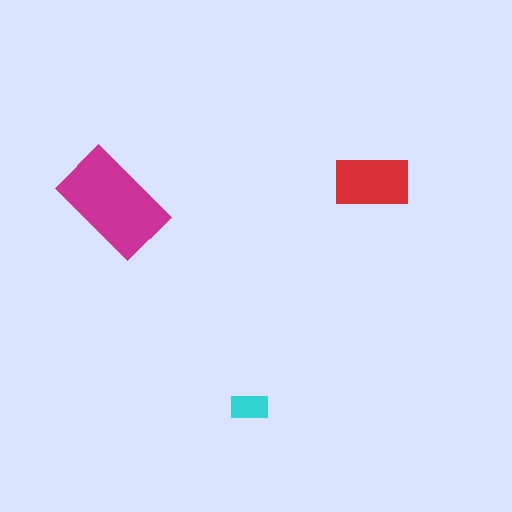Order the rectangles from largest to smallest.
the magenta one, the red one, the cyan one.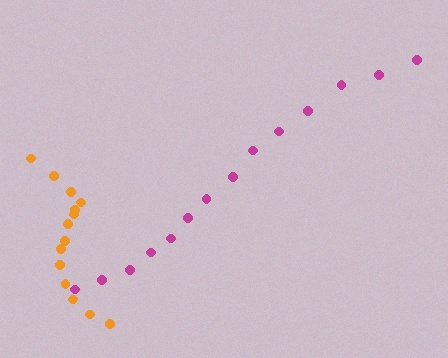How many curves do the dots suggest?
There are 2 distinct paths.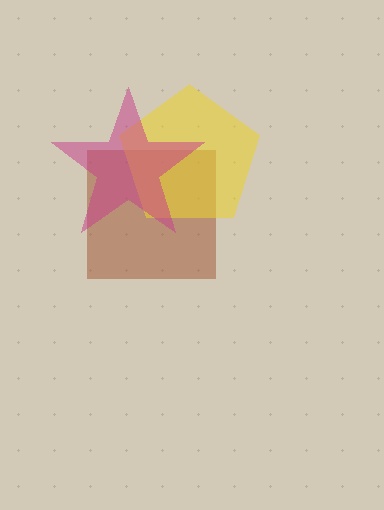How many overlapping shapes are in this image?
There are 3 overlapping shapes in the image.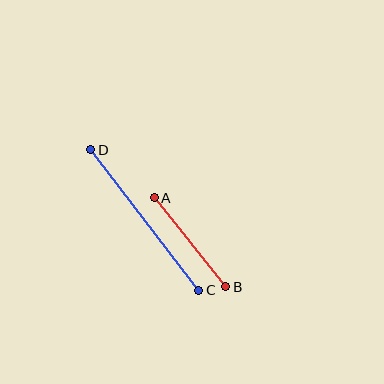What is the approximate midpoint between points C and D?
The midpoint is at approximately (145, 220) pixels.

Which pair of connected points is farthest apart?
Points C and D are farthest apart.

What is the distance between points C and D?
The distance is approximately 177 pixels.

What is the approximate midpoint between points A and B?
The midpoint is at approximately (190, 242) pixels.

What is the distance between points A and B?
The distance is approximately 114 pixels.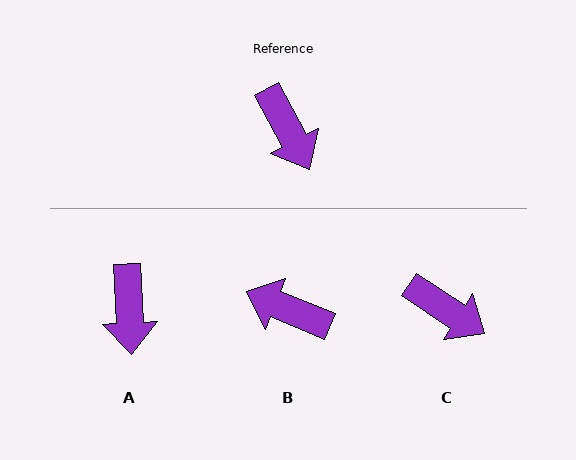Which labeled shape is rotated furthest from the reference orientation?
B, about 140 degrees away.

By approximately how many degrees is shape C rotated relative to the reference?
Approximately 29 degrees counter-clockwise.